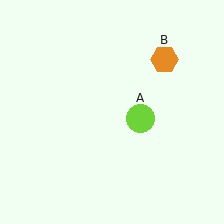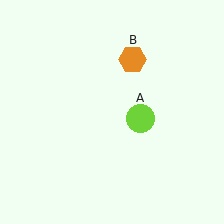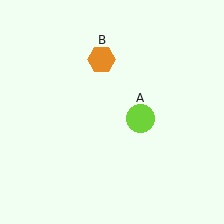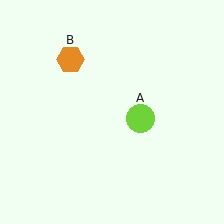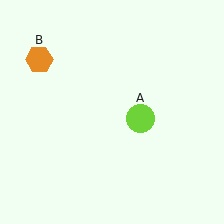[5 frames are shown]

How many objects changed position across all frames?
1 object changed position: orange hexagon (object B).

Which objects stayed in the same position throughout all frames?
Lime circle (object A) remained stationary.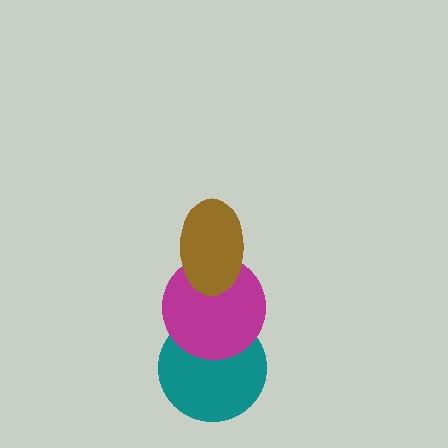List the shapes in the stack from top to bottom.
From top to bottom: the brown ellipse, the magenta circle, the teal circle.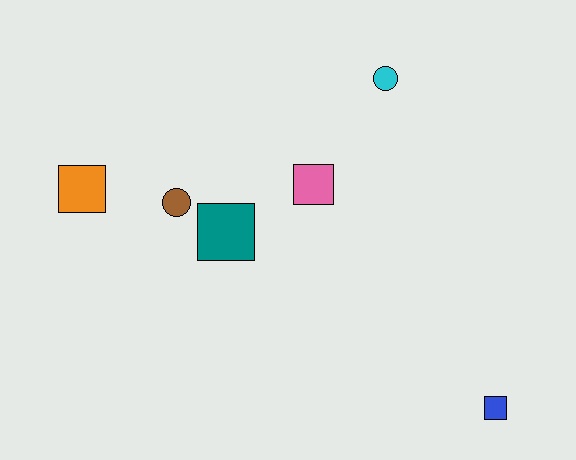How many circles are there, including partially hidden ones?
There are 2 circles.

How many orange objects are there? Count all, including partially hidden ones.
There is 1 orange object.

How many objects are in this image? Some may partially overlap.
There are 6 objects.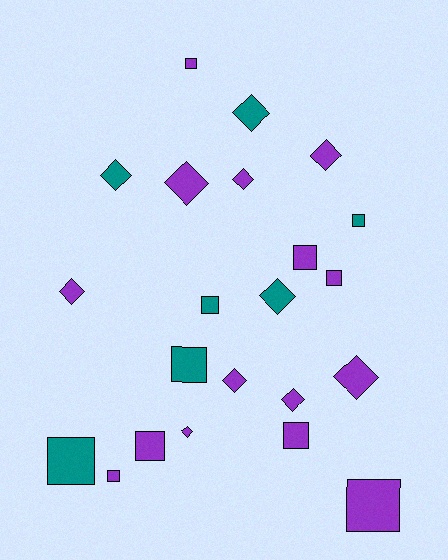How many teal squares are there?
There are 4 teal squares.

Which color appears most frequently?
Purple, with 15 objects.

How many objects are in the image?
There are 22 objects.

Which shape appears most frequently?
Square, with 11 objects.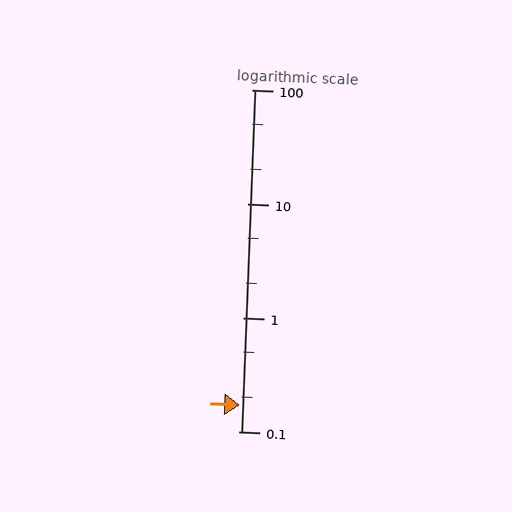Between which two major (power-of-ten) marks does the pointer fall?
The pointer is between 0.1 and 1.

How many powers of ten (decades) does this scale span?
The scale spans 3 decades, from 0.1 to 100.